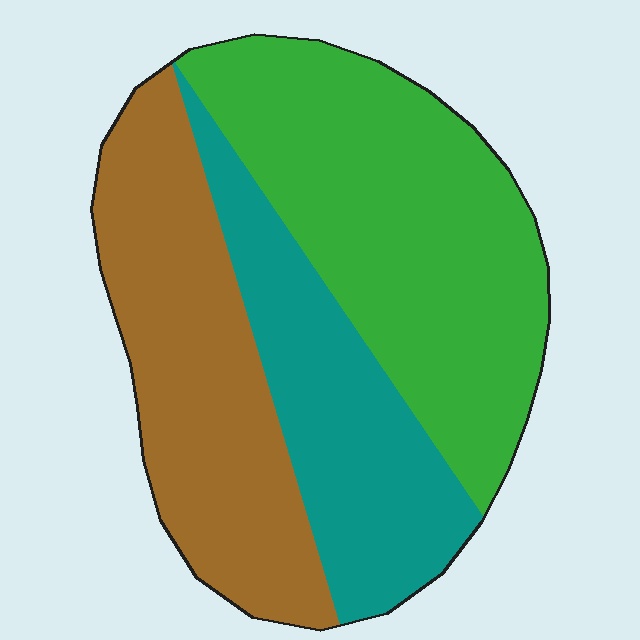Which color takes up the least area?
Teal, at roughly 25%.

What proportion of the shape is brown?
Brown covers 32% of the shape.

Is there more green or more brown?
Green.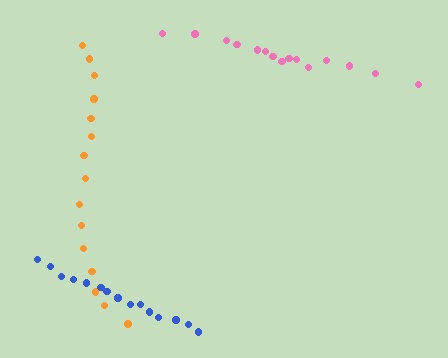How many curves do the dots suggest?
There are 3 distinct paths.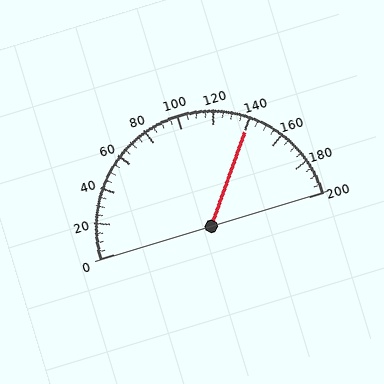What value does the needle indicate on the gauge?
The needle indicates approximately 140.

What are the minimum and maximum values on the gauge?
The gauge ranges from 0 to 200.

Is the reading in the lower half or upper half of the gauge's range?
The reading is in the upper half of the range (0 to 200).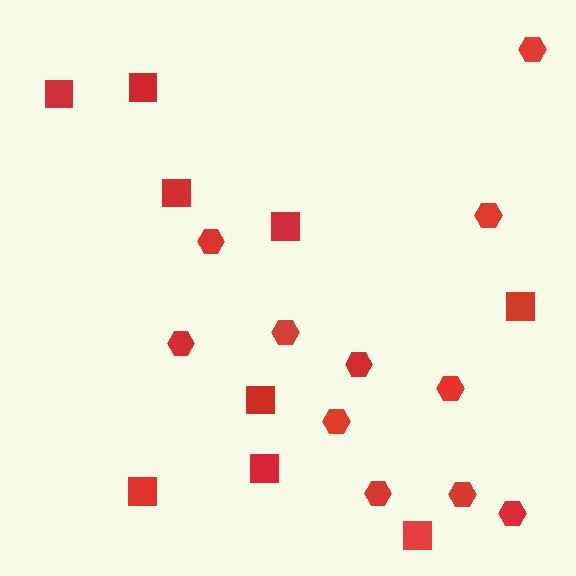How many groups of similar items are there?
There are 2 groups: one group of hexagons (11) and one group of squares (9).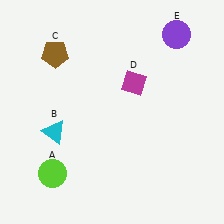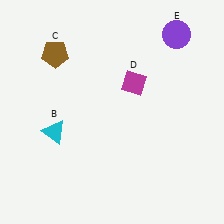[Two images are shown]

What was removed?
The lime circle (A) was removed in Image 2.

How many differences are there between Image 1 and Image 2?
There is 1 difference between the two images.